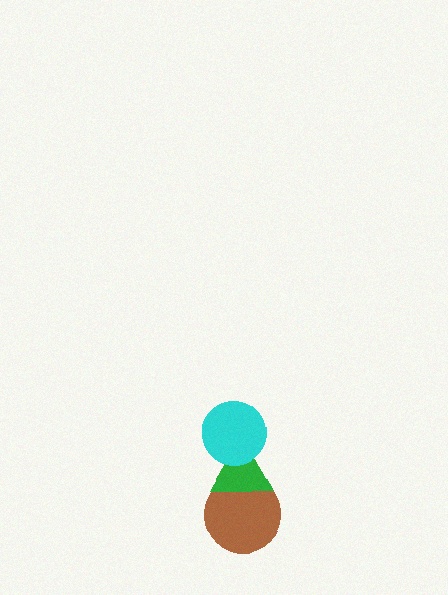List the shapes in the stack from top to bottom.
From top to bottom: the cyan circle, the green triangle, the brown circle.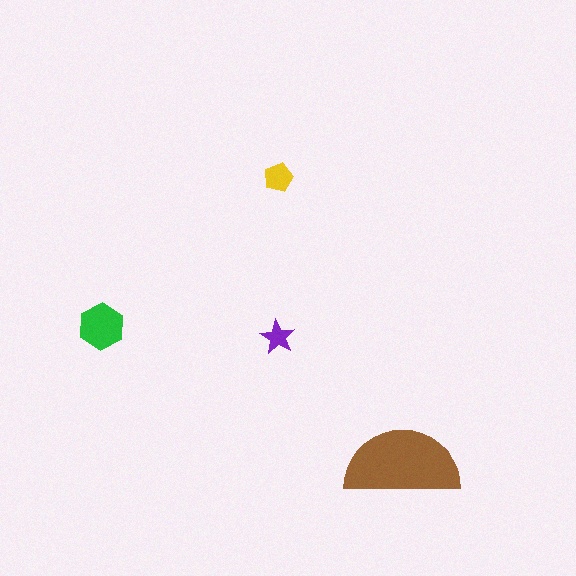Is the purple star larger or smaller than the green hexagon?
Smaller.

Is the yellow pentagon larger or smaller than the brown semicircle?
Smaller.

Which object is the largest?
The brown semicircle.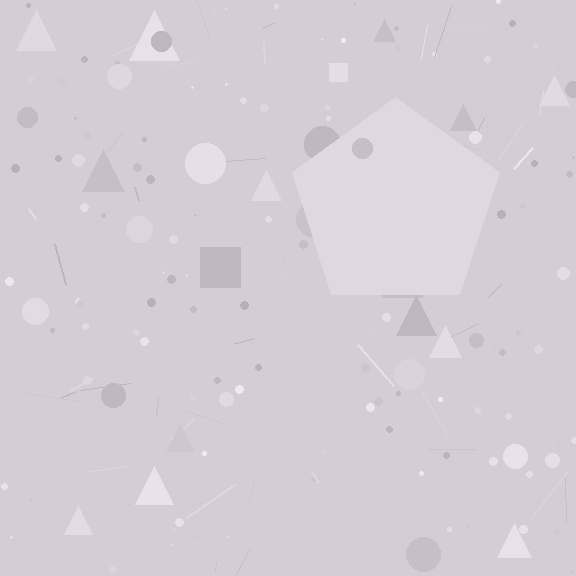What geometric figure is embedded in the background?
A pentagon is embedded in the background.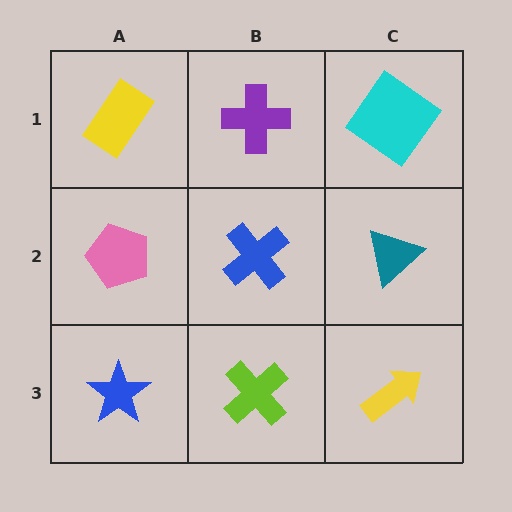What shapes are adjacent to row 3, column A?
A pink pentagon (row 2, column A), a lime cross (row 3, column B).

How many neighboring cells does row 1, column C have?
2.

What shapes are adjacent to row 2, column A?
A yellow rectangle (row 1, column A), a blue star (row 3, column A), a blue cross (row 2, column B).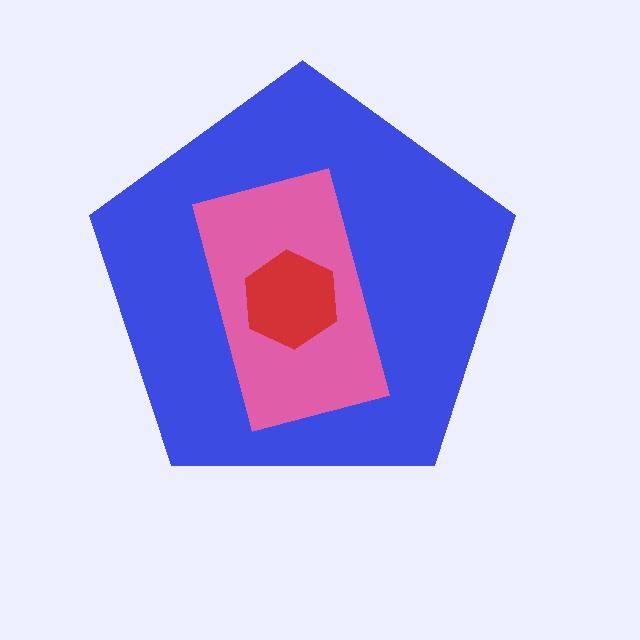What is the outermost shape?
The blue pentagon.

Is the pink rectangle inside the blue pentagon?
Yes.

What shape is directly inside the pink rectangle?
The red hexagon.